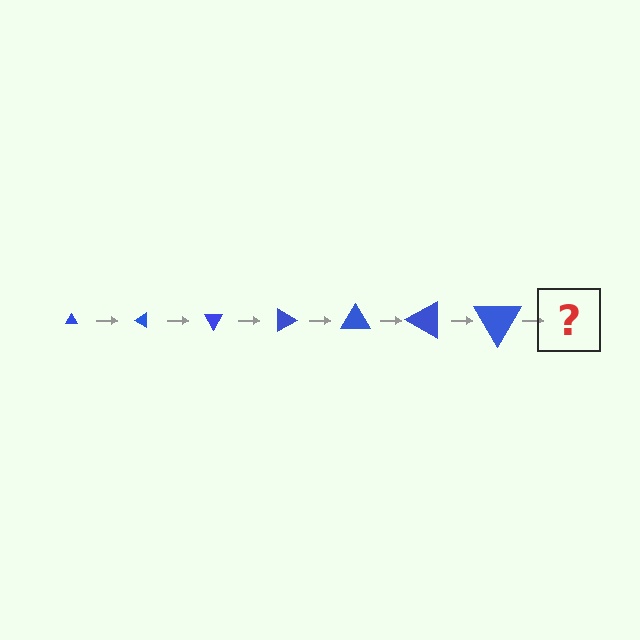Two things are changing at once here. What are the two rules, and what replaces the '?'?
The two rules are that the triangle grows larger each step and it rotates 30 degrees each step. The '?' should be a triangle, larger than the previous one and rotated 210 degrees from the start.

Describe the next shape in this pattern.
It should be a triangle, larger than the previous one and rotated 210 degrees from the start.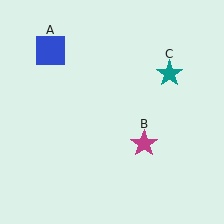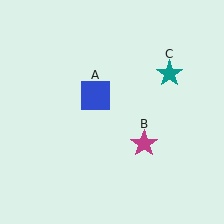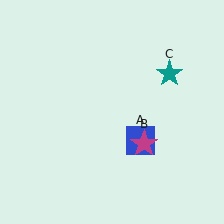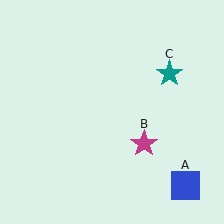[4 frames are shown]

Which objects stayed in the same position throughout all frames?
Magenta star (object B) and teal star (object C) remained stationary.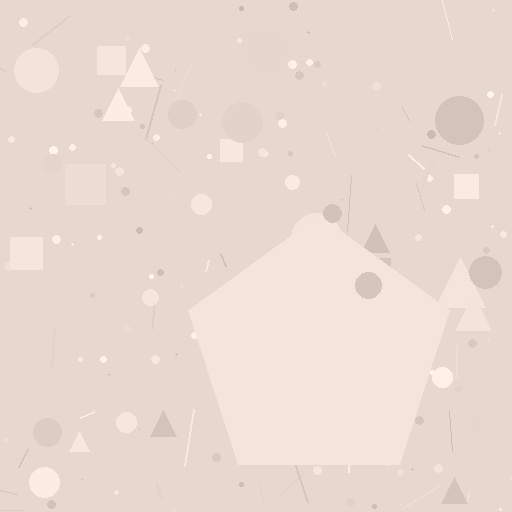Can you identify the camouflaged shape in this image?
The camouflaged shape is a pentagon.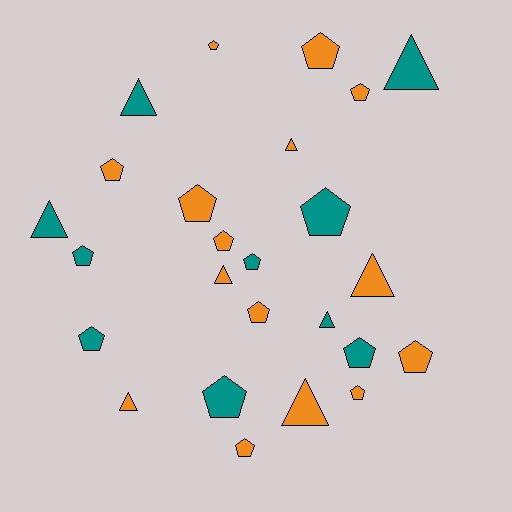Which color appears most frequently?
Orange, with 15 objects.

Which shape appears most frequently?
Pentagon, with 16 objects.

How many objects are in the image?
There are 25 objects.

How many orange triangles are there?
There are 5 orange triangles.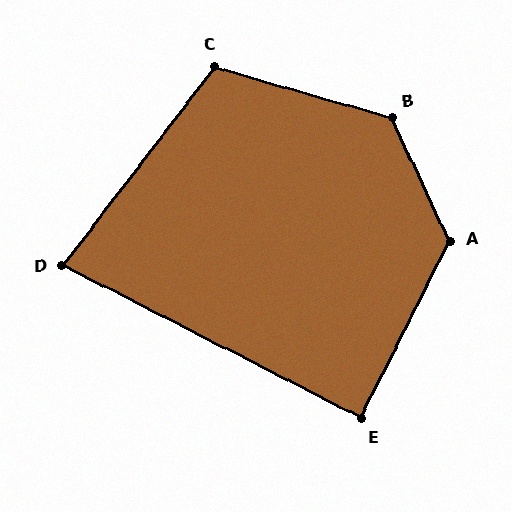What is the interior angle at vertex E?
Approximately 89 degrees (approximately right).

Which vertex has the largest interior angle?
B, at approximately 131 degrees.